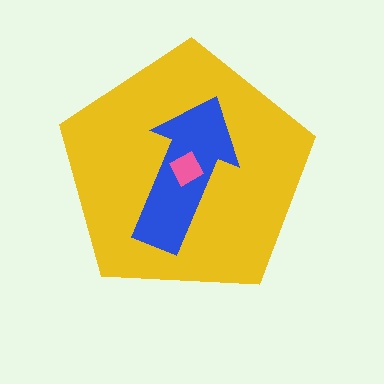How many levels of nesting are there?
3.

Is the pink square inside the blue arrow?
Yes.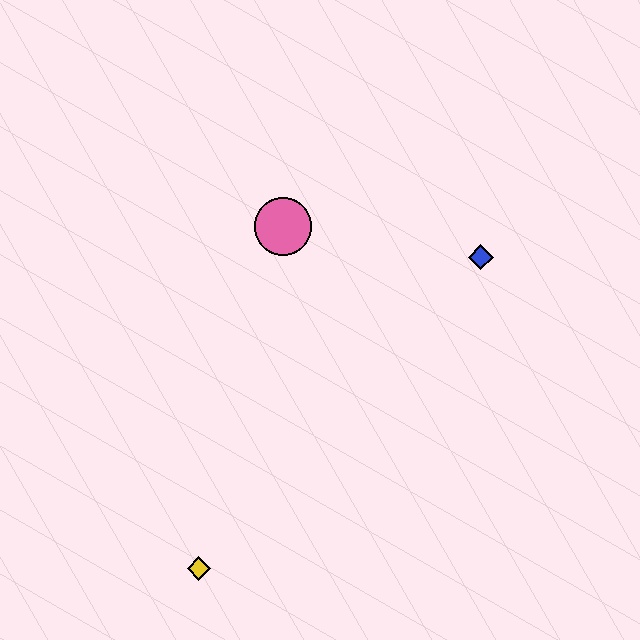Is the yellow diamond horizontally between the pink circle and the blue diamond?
No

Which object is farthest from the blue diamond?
The yellow diamond is farthest from the blue diamond.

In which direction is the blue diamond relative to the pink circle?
The blue diamond is to the right of the pink circle.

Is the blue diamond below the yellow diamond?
No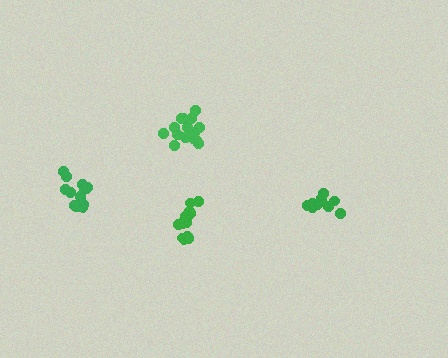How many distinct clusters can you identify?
There are 4 distinct clusters.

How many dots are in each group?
Group 1: 15 dots, Group 2: 15 dots, Group 3: 14 dots, Group 4: 11 dots (55 total).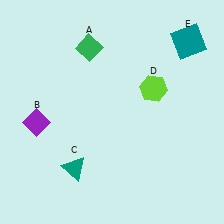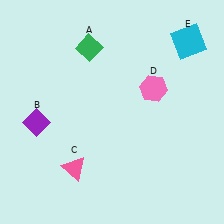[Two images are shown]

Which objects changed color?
C changed from teal to pink. D changed from lime to pink. E changed from teal to cyan.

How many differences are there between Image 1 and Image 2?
There are 3 differences between the two images.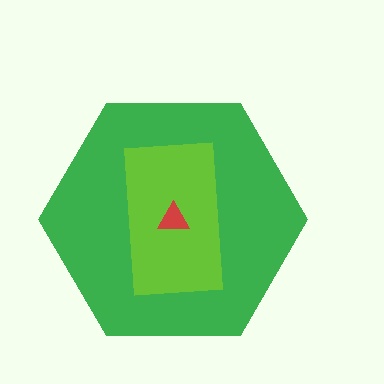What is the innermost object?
The red triangle.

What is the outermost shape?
The green hexagon.